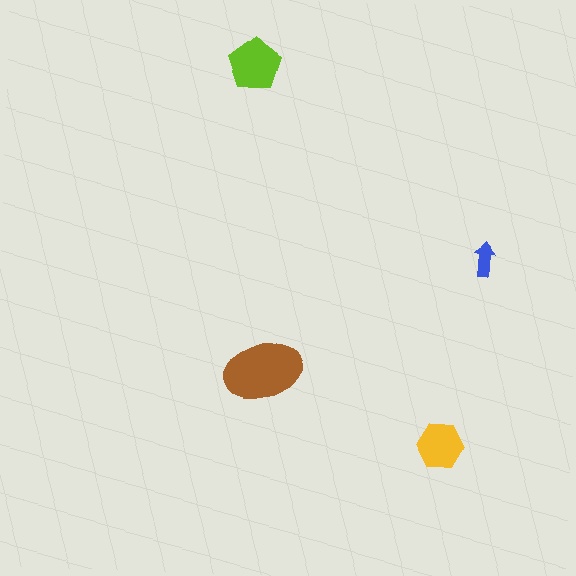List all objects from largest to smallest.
The brown ellipse, the lime pentagon, the yellow hexagon, the blue arrow.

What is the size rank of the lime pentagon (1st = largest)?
2nd.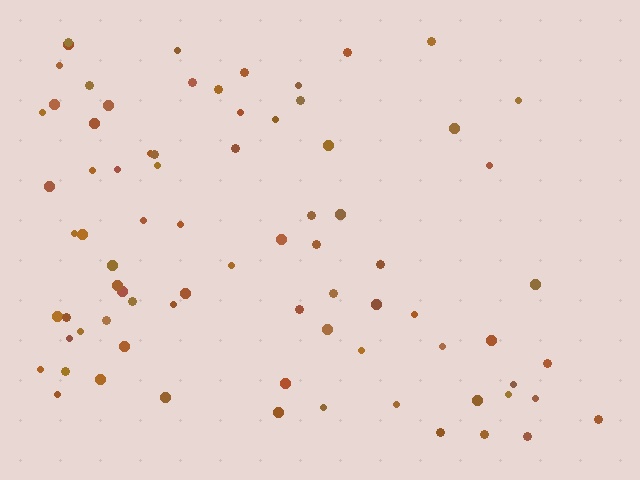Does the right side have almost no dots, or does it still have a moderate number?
Still a moderate number, just noticeably fewer than the left.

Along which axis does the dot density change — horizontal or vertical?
Horizontal.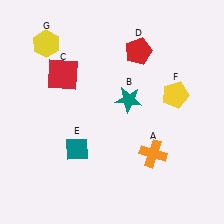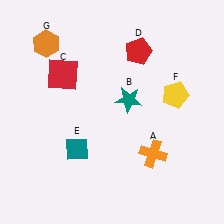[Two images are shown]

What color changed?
The hexagon (G) changed from yellow in Image 1 to orange in Image 2.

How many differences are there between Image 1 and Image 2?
There is 1 difference between the two images.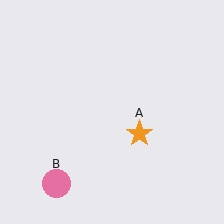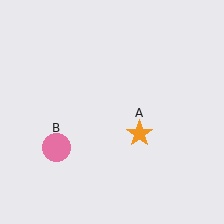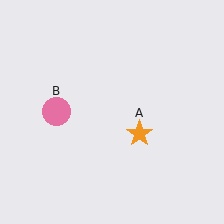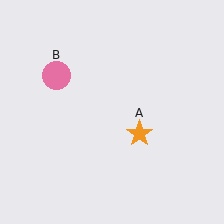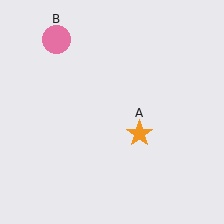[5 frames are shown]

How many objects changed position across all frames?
1 object changed position: pink circle (object B).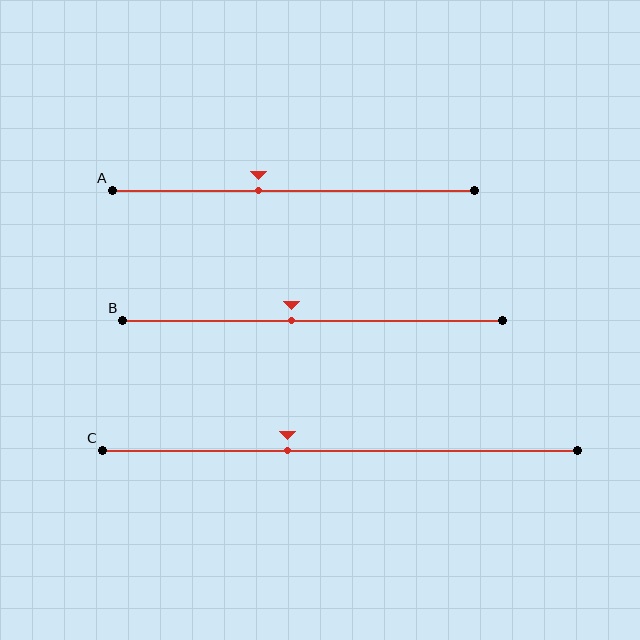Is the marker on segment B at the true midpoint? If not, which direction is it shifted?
No, the marker on segment B is shifted to the left by about 6% of the segment length.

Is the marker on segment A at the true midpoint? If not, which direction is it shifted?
No, the marker on segment A is shifted to the left by about 9% of the segment length.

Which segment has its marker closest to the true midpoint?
Segment B has its marker closest to the true midpoint.